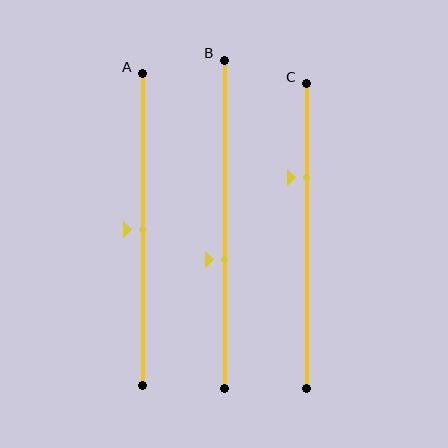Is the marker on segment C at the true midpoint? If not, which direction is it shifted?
No, the marker on segment C is shifted upward by about 19% of the segment length.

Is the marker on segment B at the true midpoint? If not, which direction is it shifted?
No, the marker on segment B is shifted downward by about 11% of the segment length.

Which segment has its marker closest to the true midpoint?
Segment A has its marker closest to the true midpoint.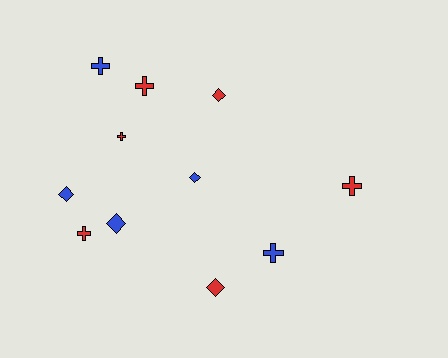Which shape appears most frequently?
Cross, with 6 objects.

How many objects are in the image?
There are 11 objects.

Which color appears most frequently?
Red, with 6 objects.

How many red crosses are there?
There are 4 red crosses.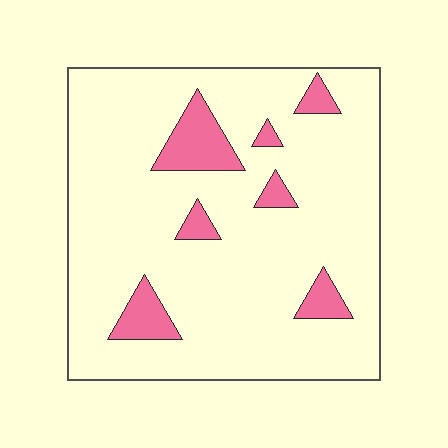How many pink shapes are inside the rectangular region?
7.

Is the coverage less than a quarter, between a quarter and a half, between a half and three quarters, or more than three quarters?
Less than a quarter.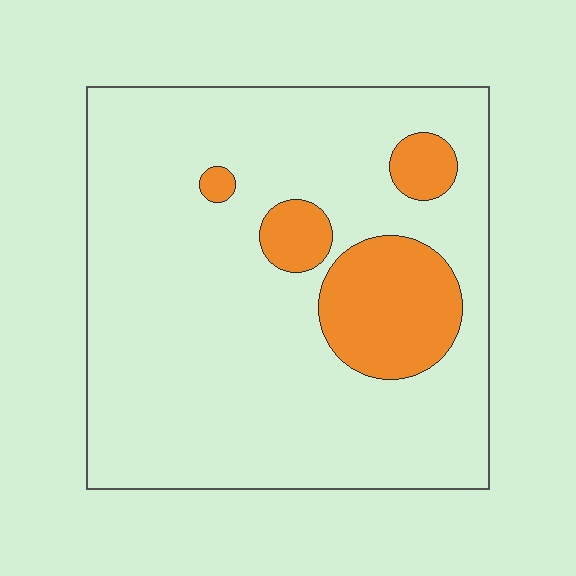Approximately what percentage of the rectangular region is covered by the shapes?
Approximately 15%.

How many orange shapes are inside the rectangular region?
4.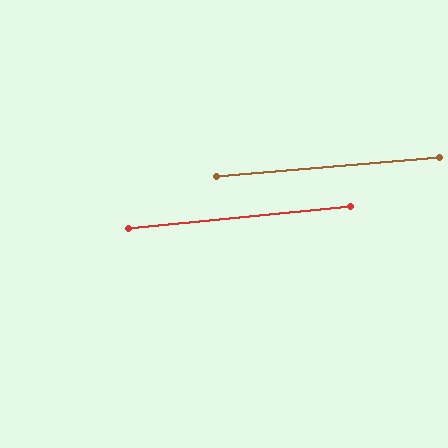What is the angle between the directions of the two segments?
Approximately 1 degree.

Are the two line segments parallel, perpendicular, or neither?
Parallel — their directions differ by only 0.9°.